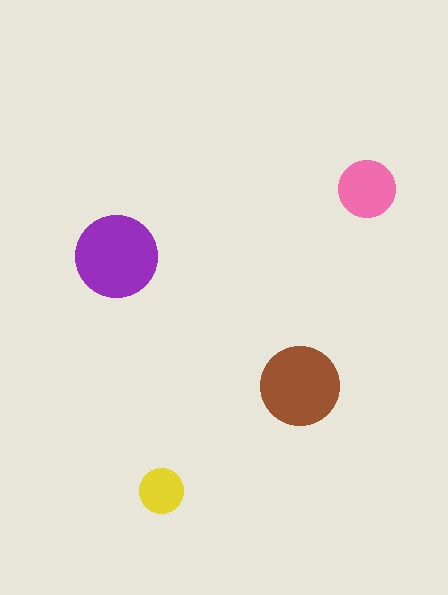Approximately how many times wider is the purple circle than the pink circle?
About 1.5 times wider.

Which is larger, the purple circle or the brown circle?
The purple one.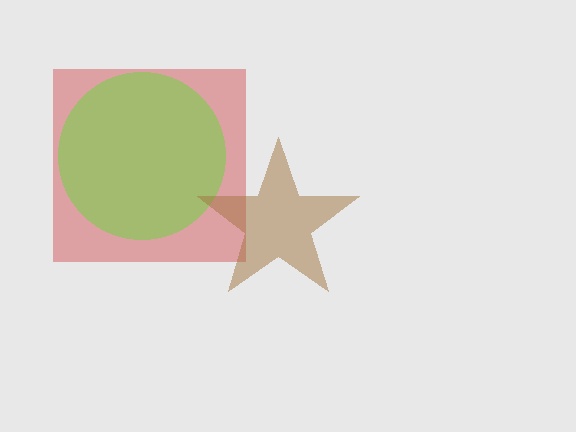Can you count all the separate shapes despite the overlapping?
Yes, there are 3 separate shapes.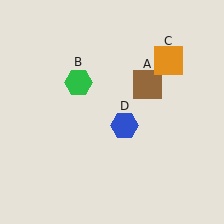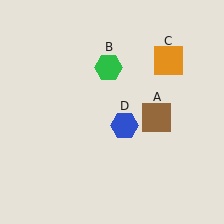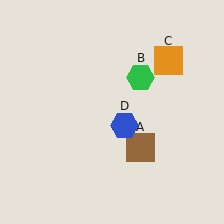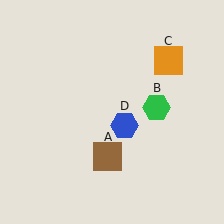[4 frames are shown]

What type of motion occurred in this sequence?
The brown square (object A), green hexagon (object B) rotated clockwise around the center of the scene.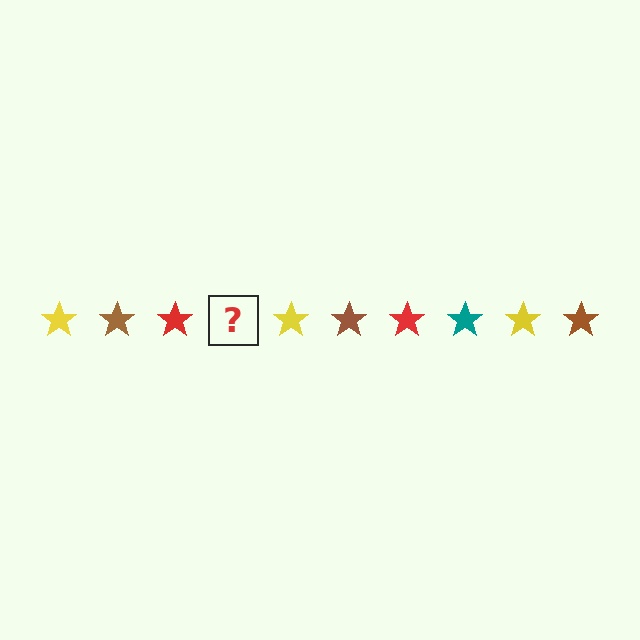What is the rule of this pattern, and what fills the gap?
The rule is that the pattern cycles through yellow, brown, red, teal stars. The gap should be filled with a teal star.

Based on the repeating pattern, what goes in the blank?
The blank should be a teal star.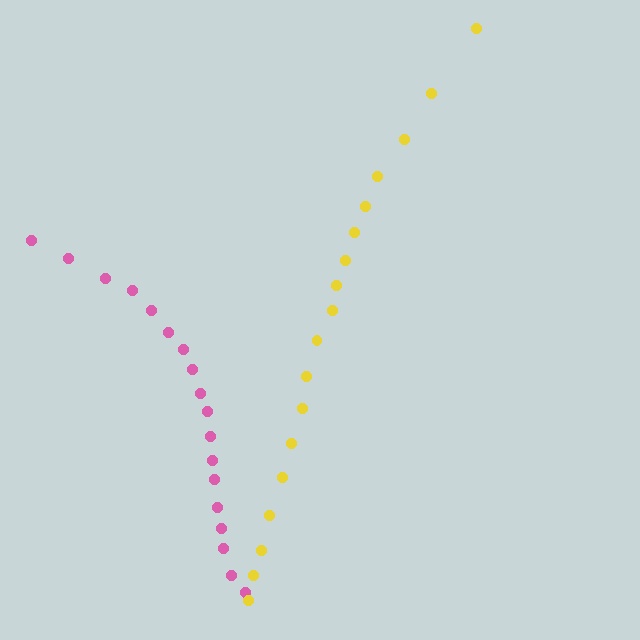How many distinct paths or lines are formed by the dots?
There are 2 distinct paths.